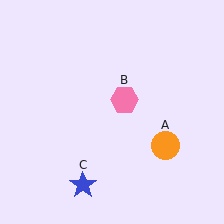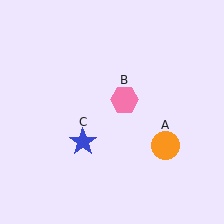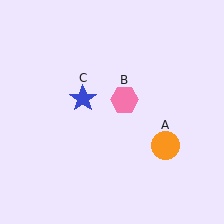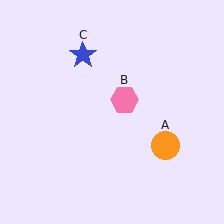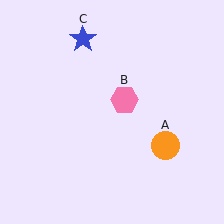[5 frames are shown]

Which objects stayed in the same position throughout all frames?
Orange circle (object A) and pink hexagon (object B) remained stationary.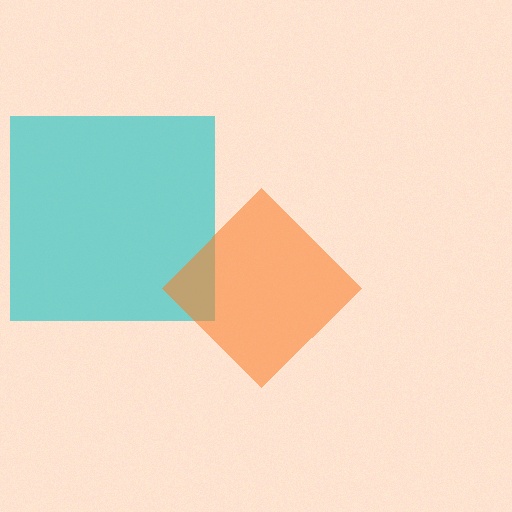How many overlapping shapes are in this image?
There are 2 overlapping shapes in the image.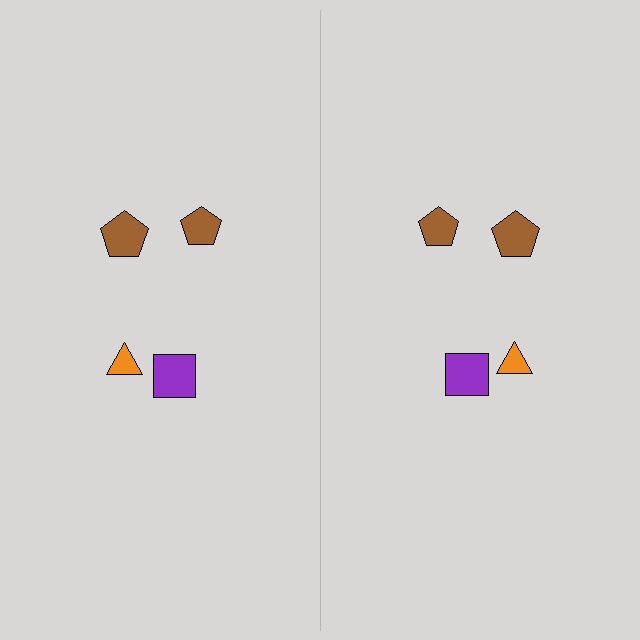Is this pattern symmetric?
Yes, this pattern has bilateral (reflection) symmetry.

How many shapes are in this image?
There are 8 shapes in this image.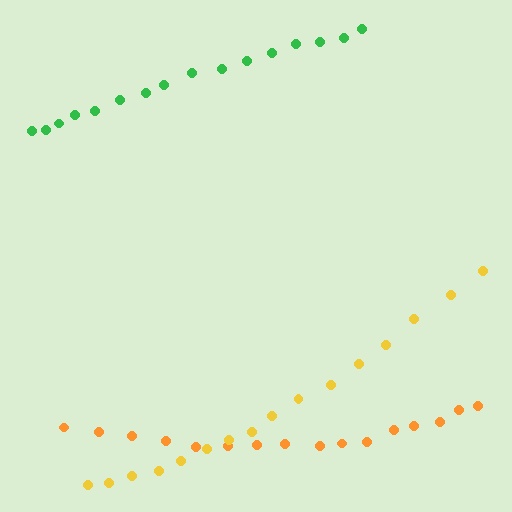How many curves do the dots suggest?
There are 3 distinct paths.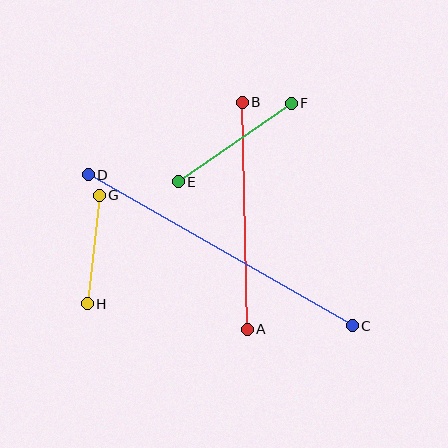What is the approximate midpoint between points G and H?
The midpoint is at approximately (93, 250) pixels.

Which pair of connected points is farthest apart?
Points C and D are farthest apart.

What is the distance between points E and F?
The distance is approximately 138 pixels.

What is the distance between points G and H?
The distance is approximately 109 pixels.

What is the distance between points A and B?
The distance is approximately 227 pixels.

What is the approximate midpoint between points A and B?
The midpoint is at approximately (245, 216) pixels.